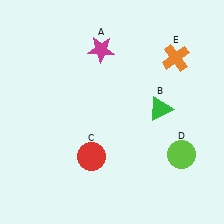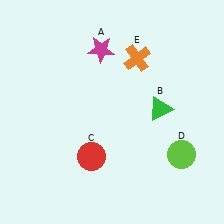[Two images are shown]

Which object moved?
The orange cross (E) moved left.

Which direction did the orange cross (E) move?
The orange cross (E) moved left.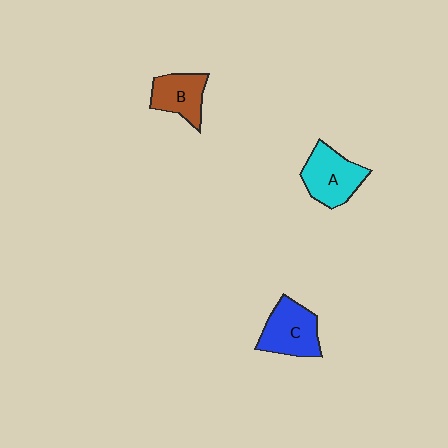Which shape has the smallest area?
Shape B (brown).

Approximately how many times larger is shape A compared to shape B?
Approximately 1.2 times.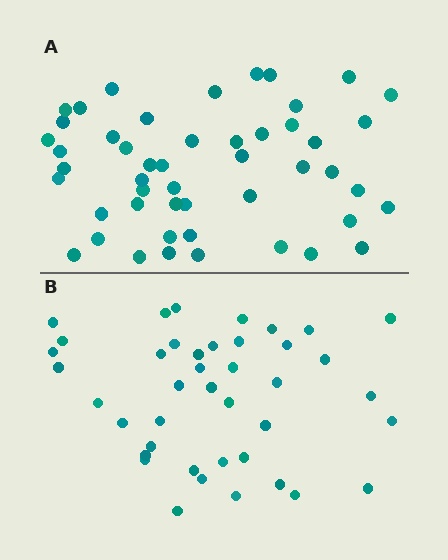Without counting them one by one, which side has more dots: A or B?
Region A (the top region) has more dots.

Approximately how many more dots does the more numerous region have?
Region A has roughly 8 or so more dots than region B.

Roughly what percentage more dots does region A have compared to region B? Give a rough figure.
About 20% more.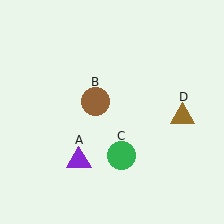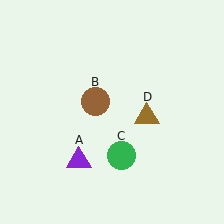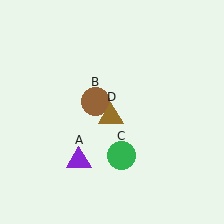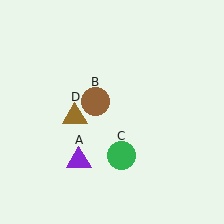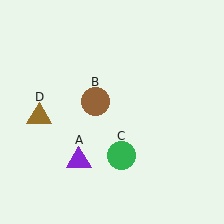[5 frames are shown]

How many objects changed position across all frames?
1 object changed position: brown triangle (object D).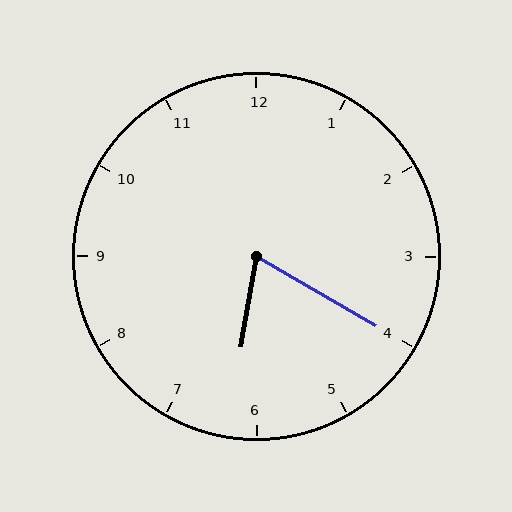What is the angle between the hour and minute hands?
Approximately 70 degrees.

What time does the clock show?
6:20.